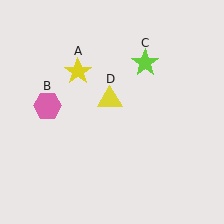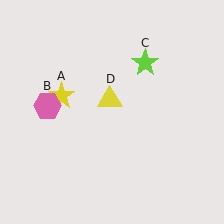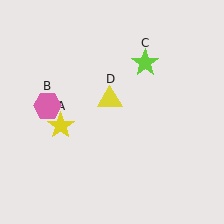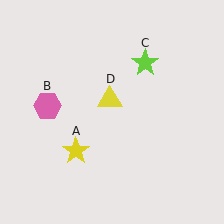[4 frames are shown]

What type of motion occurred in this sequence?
The yellow star (object A) rotated counterclockwise around the center of the scene.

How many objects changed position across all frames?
1 object changed position: yellow star (object A).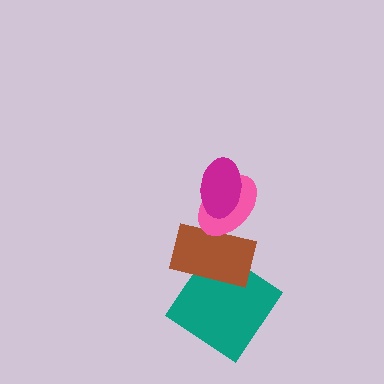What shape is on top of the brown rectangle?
The pink ellipse is on top of the brown rectangle.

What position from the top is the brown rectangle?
The brown rectangle is 3rd from the top.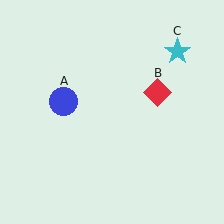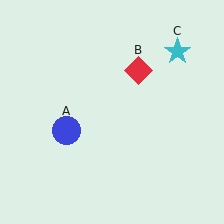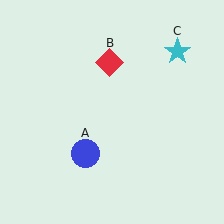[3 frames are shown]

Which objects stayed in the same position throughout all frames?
Cyan star (object C) remained stationary.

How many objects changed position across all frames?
2 objects changed position: blue circle (object A), red diamond (object B).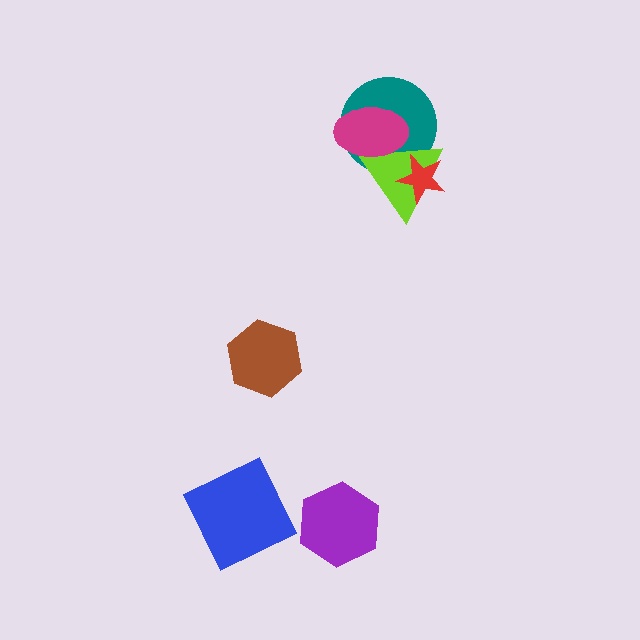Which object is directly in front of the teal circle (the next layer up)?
The lime triangle is directly in front of the teal circle.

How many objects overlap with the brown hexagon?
0 objects overlap with the brown hexagon.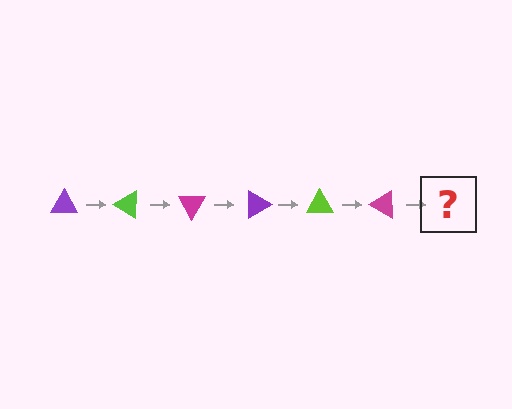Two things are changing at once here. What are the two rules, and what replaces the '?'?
The two rules are that it rotates 30 degrees each step and the color cycles through purple, lime, and magenta. The '?' should be a purple triangle, rotated 180 degrees from the start.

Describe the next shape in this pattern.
It should be a purple triangle, rotated 180 degrees from the start.